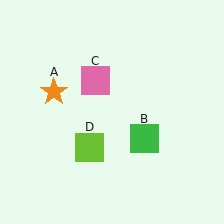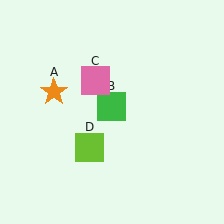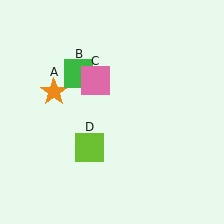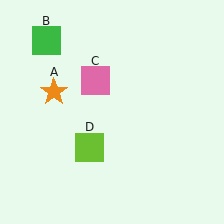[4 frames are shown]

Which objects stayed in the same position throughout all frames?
Orange star (object A) and pink square (object C) and lime square (object D) remained stationary.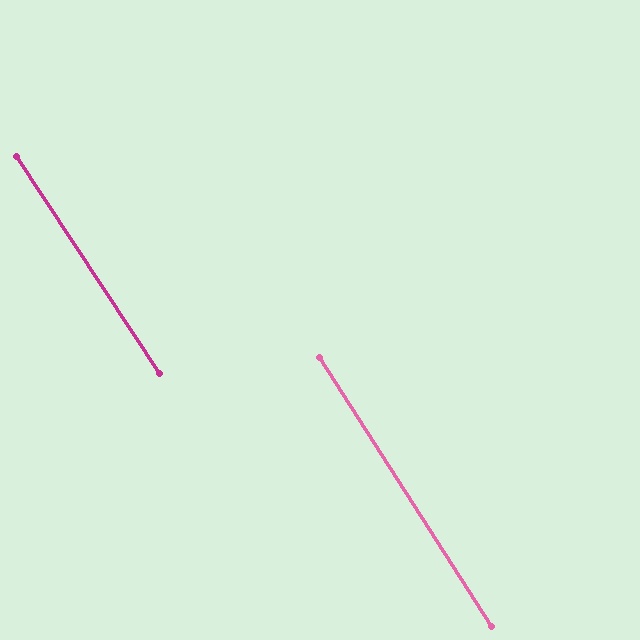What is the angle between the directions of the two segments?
Approximately 1 degree.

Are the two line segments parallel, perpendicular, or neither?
Parallel — their directions differ by only 0.7°.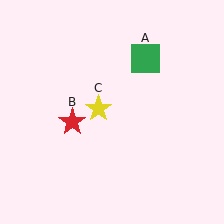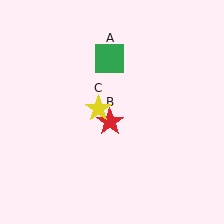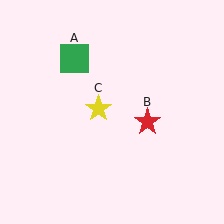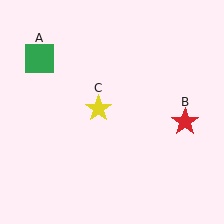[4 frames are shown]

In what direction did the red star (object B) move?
The red star (object B) moved right.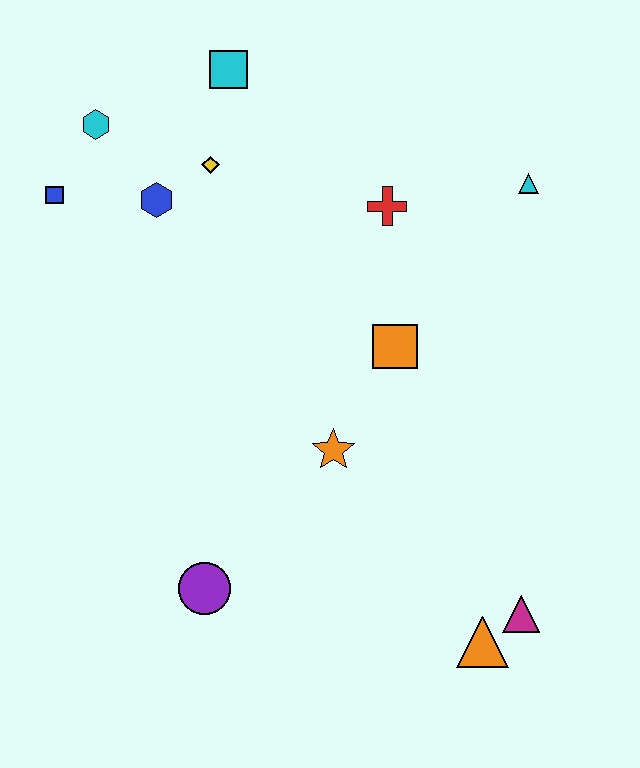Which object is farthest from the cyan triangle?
The purple circle is farthest from the cyan triangle.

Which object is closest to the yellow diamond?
The blue hexagon is closest to the yellow diamond.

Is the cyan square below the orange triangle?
No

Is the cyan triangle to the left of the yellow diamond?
No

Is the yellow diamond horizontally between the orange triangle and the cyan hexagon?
Yes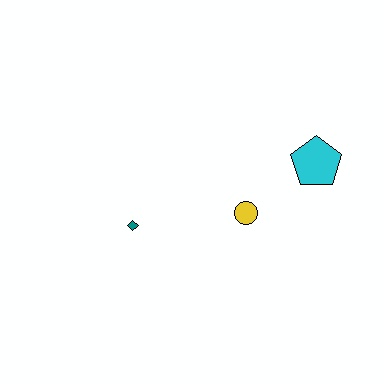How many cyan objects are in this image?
There is 1 cyan object.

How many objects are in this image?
There are 3 objects.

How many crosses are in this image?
There are no crosses.